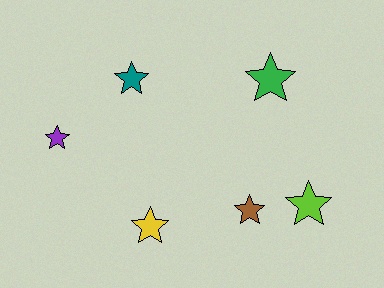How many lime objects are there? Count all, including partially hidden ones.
There is 1 lime object.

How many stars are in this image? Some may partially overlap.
There are 6 stars.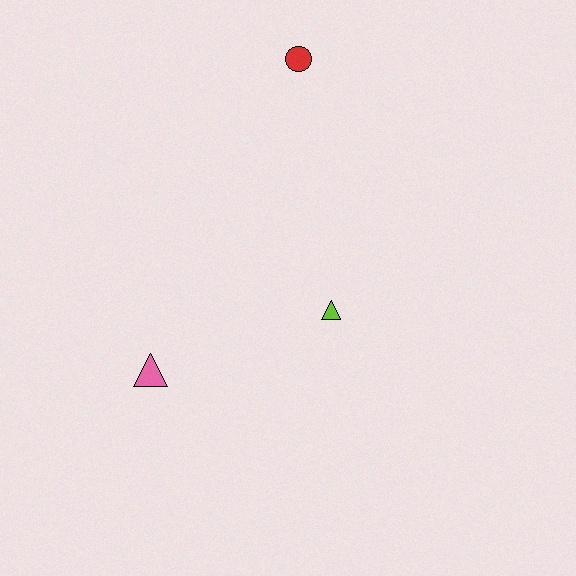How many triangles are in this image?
There are 2 triangles.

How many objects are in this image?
There are 3 objects.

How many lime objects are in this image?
There is 1 lime object.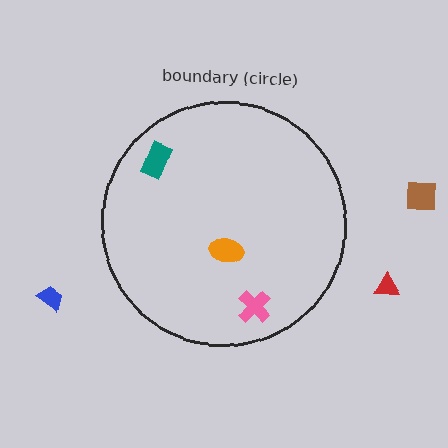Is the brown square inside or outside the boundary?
Outside.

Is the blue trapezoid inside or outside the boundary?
Outside.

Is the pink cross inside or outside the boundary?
Inside.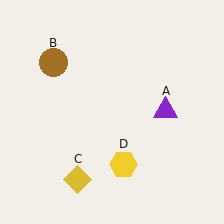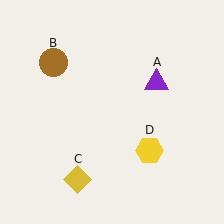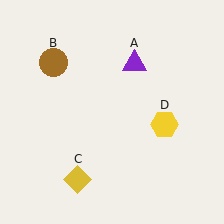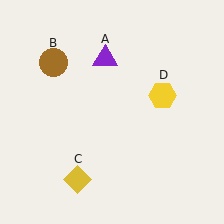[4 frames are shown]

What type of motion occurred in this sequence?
The purple triangle (object A), yellow hexagon (object D) rotated counterclockwise around the center of the scene.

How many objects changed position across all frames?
2 objects changed position: purple triangle (object A), yellow hexagon (object D).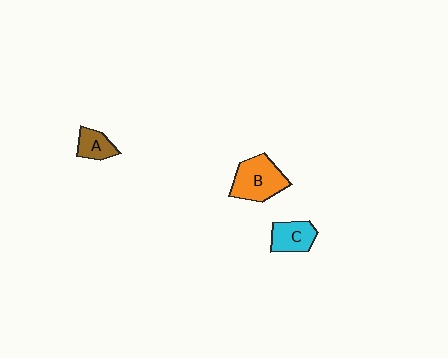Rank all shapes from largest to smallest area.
From largest to smallest: B (orange), C (cyan), A (brown).